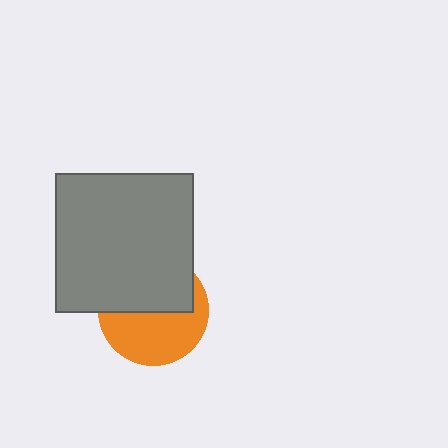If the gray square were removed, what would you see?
You would see the complete orange circle.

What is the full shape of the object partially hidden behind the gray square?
The partially hidden object is an orange circle.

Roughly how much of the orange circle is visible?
About half of it is visible (roughly 51%).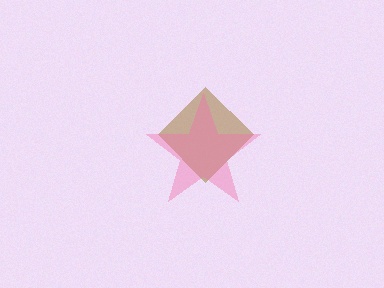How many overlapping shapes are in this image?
There are 2 overlapping shapes in the image.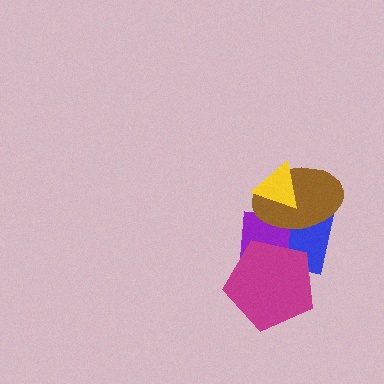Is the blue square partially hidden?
Yes, it is partially covered by another shape.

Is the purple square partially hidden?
Yes, it is partially covered by another shape.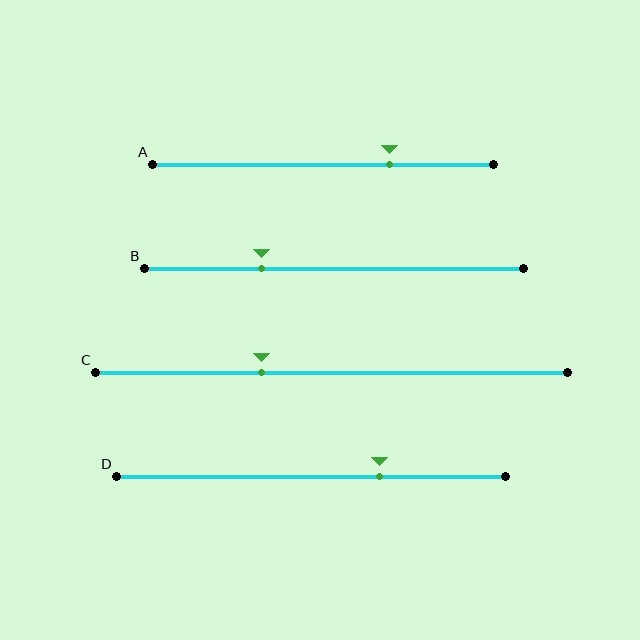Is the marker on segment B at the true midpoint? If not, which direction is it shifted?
No, the marker on segment B is shifted to the left by about 19% of the segment length.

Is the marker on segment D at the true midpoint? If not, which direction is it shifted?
No, the marker on segment D is shifted to the right by about 18% of the segment length.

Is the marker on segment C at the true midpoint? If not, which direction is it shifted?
No, the marker on segment C is shifted to the left by about 15% of the segment length.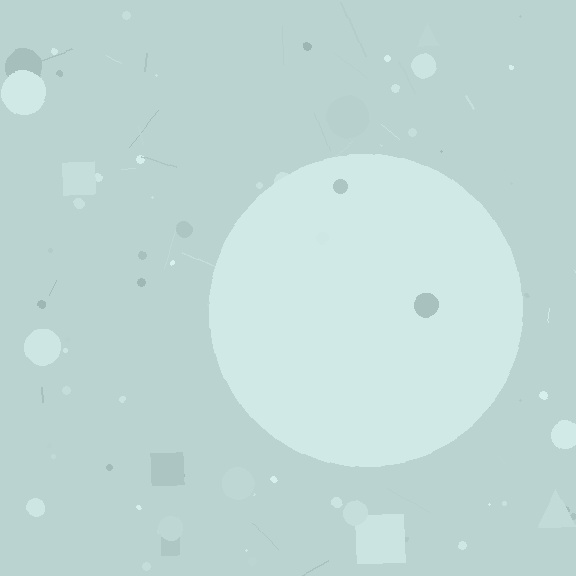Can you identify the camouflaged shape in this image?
The camouflaged shape is a circle.